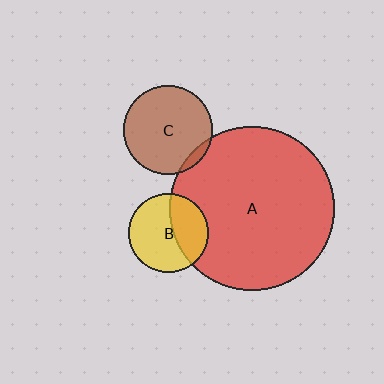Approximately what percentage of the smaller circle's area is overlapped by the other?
Approximately 35%.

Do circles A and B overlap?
Yes.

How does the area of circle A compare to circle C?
Approximately 3.4 times.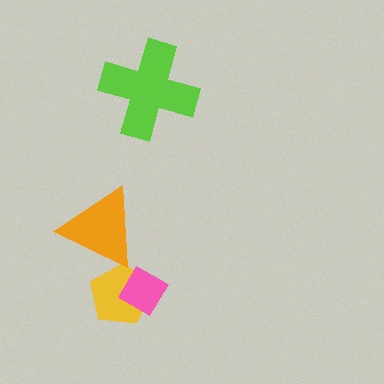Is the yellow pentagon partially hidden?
Yes, it is partially covered by another shape.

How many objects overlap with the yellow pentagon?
2 objects overlap with the yellow pentagon.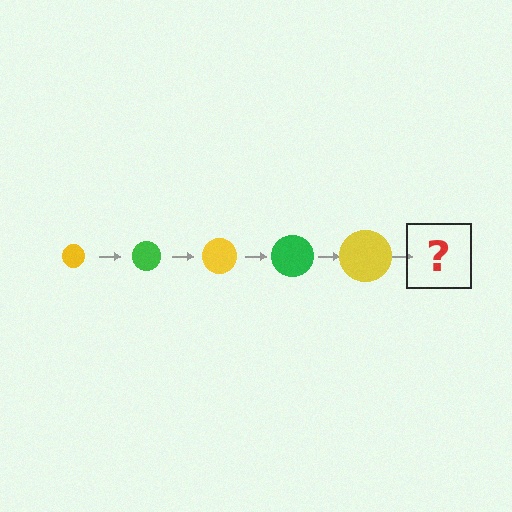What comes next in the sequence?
The next element should be a green circle, larger than the previous one.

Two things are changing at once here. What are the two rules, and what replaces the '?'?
The two rules are that the circle grows larger each step and the color cycles through yellow and green. The '?' should be a green circle, larger than the previous one.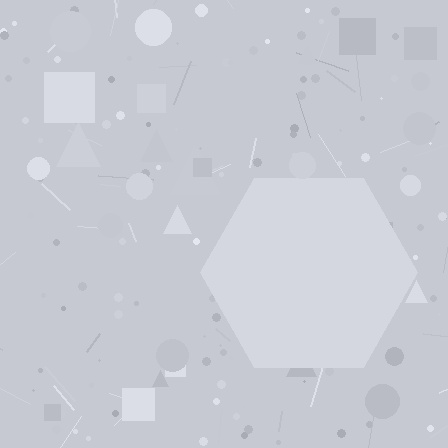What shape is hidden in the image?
A hexagon is hidden in the image.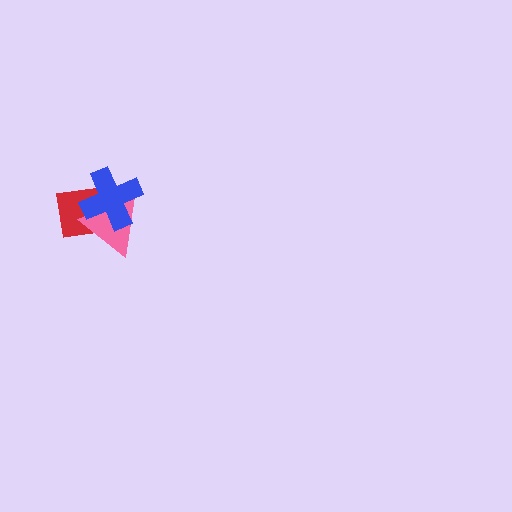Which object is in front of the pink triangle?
The blue cross is in front of the pink triangle.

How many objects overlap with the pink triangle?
2 objects overlap with the pink triangle.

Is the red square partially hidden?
Yes, it is partially covered by another shape.